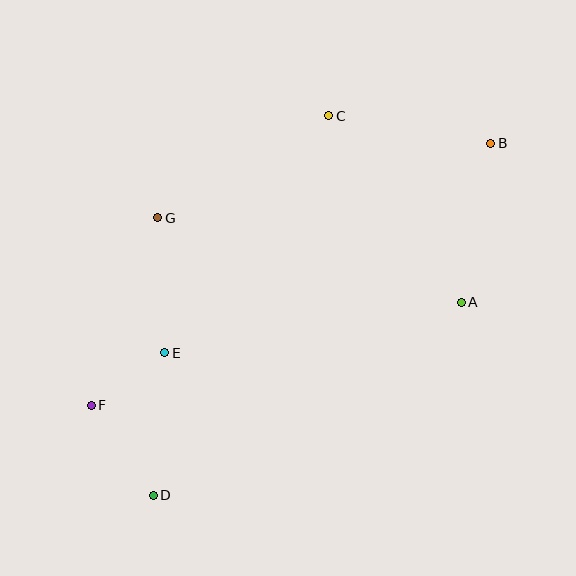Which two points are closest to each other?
Points E and F are closest to each other.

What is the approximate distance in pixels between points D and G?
The distance between D and G is approximately 278 pixels.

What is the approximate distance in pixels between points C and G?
The distance between C and G is approximately 199 pixels.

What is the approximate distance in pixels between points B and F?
The distance between B and F is approximately 478 pixels.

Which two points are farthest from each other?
Points B and D are farthest from each other.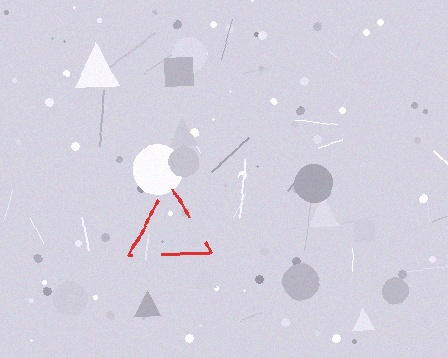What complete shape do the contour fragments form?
The contour fragments form a triangle.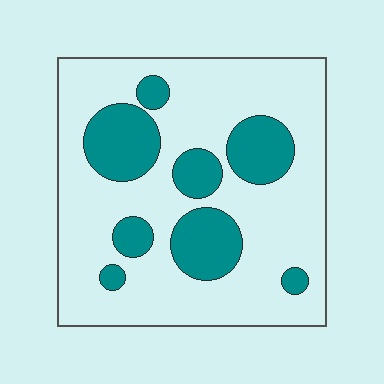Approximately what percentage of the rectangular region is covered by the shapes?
Approximately 25%.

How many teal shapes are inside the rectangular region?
8.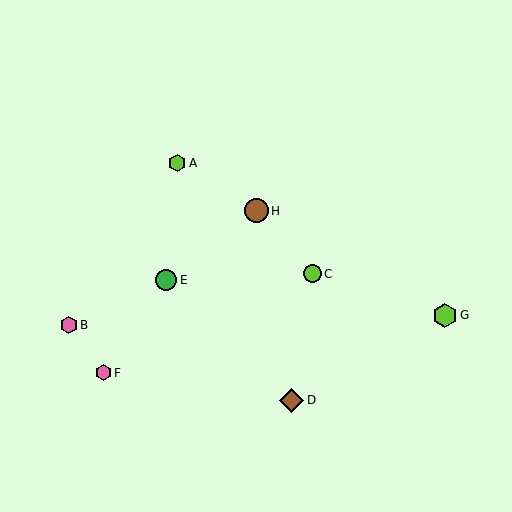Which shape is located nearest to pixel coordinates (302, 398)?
The brown diamond (labeled D) at (292, 400) is nearest to that location.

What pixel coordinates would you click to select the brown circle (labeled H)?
Click at (256, 211) to select the brown circle H.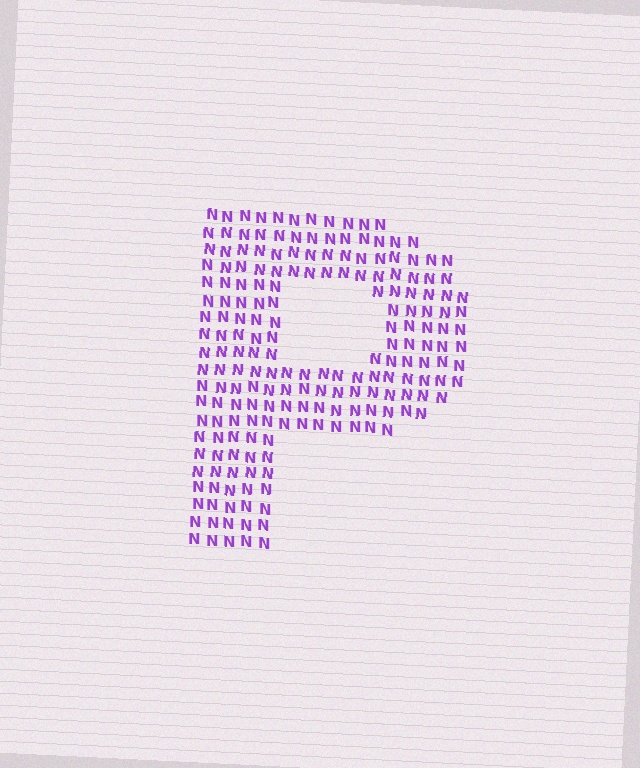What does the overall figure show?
The overall figure shows the letter P.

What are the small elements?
The small elements are letter N's.